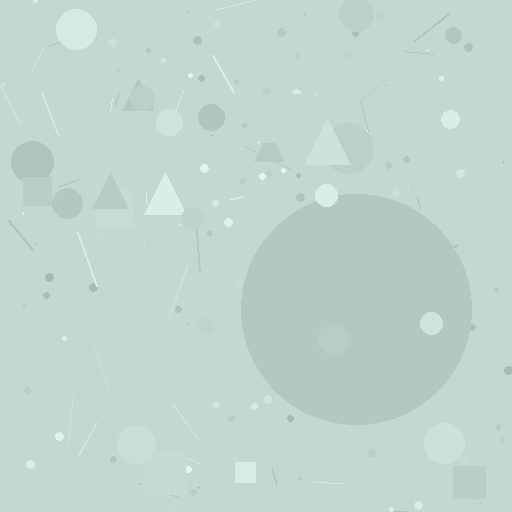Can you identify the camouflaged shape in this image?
The camouflaged shape is a circle.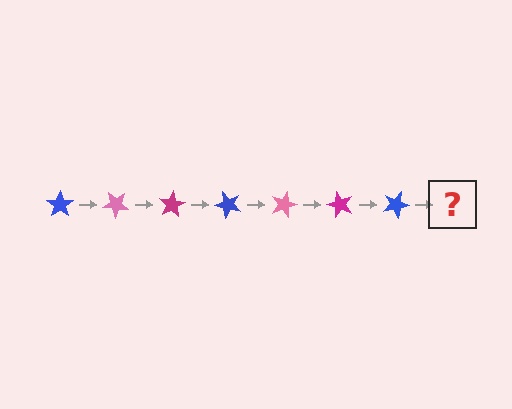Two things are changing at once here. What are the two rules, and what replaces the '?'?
The two rules are that it rotates 40 degrees each step and the color cycles through blue, pink, and magenta. The '?' should be a pink star, rotated 280 degrees from the start.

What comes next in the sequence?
The next element should be a pink star, rotated 280 degrees from the start.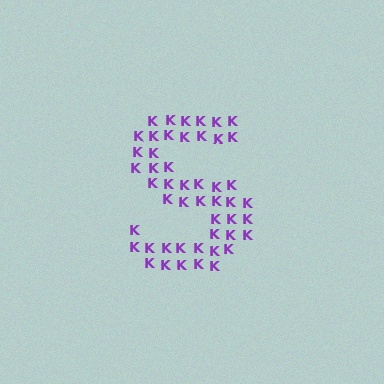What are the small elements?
The small elements are letter K's.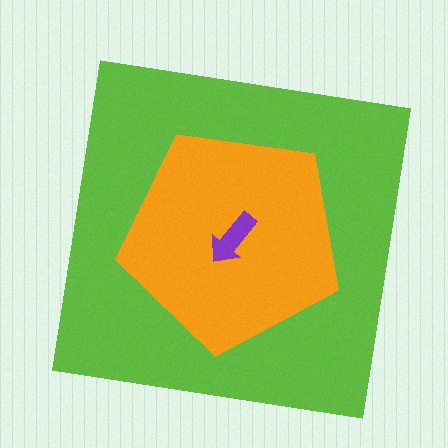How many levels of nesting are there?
3.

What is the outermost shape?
The lime square.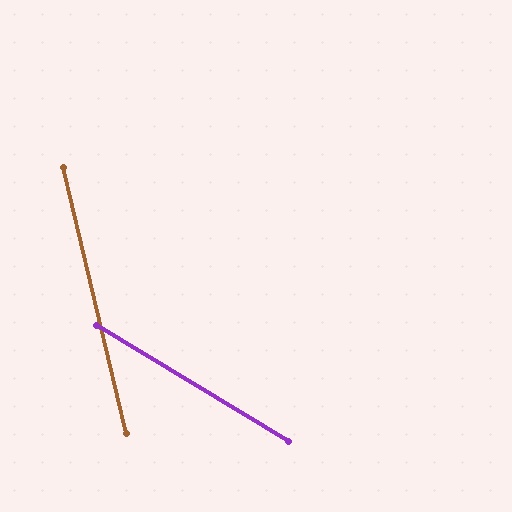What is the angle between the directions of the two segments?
Approximately 45 degrees.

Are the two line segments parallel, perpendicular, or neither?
Neither parallel nor perpendicular — they differ by about 45°.